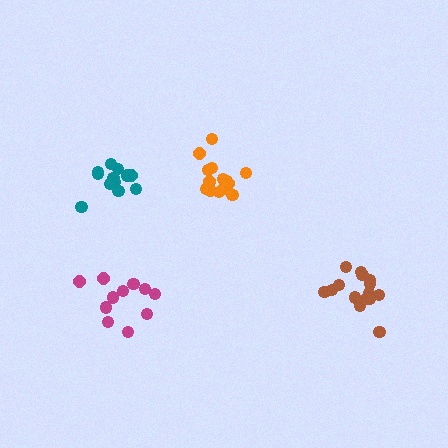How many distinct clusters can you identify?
There are 4 distinct clusters.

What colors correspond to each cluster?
The clusters are colored: orange, teal, magenta, brown.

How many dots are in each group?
Group 1: 16 dots, Group 2: 12 dots, Group 3: 11 dots, Group 4: 16 dots (55 total).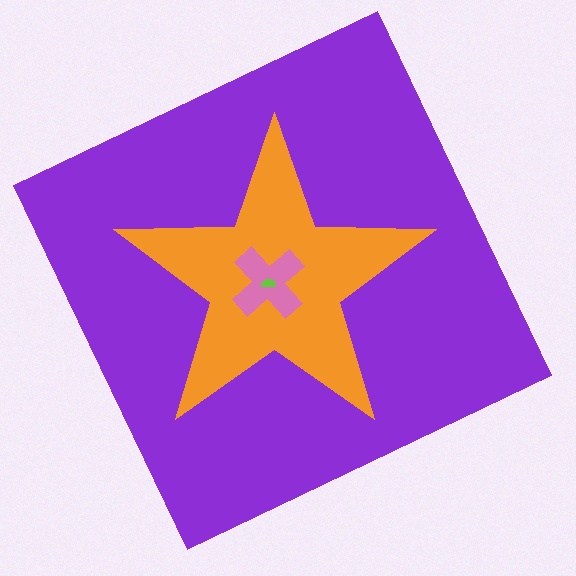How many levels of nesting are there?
4.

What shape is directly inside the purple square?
The orange star.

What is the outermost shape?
The purple square.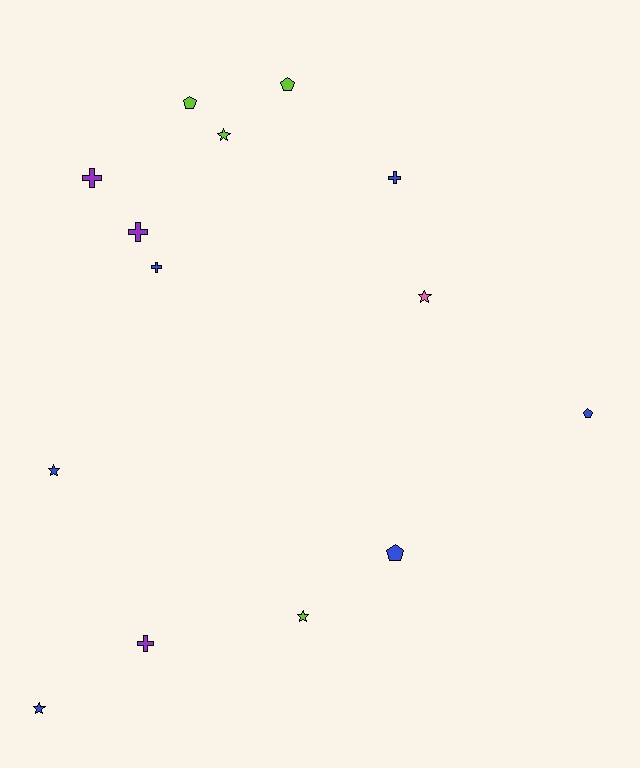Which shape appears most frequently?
Cross, with 5 objects.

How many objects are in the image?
There are 14 objects.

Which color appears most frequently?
Blue, with 6 objects.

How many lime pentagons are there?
There are 2 lime pentagons.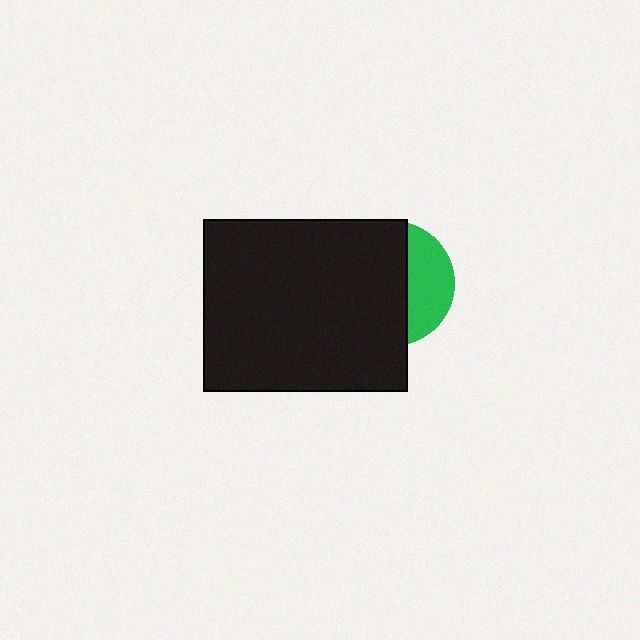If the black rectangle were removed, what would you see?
You would see the complete green circle.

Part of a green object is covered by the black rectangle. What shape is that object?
It is a circle.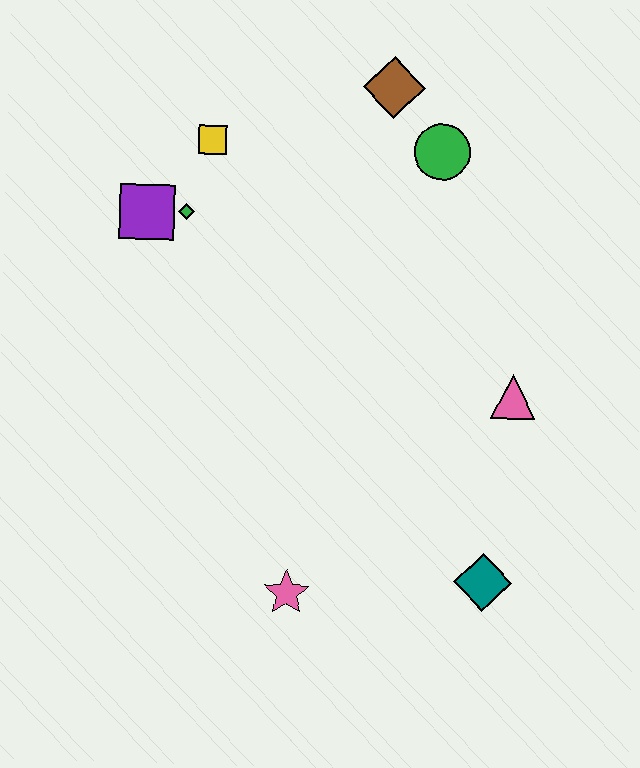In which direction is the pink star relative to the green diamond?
The pink star is below the green diamond.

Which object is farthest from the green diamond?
The teal diamond is farthest from the green diamond.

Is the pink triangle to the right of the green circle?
Yes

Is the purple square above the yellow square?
No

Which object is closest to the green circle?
The brown diamond is closest to the green circle.